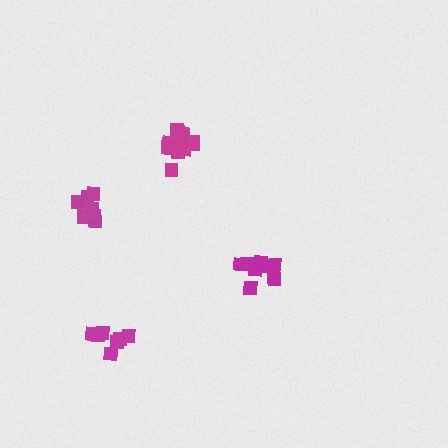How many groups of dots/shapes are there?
There are 4 groups.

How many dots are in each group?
Group 1: 12 dots, Group 2: 12 dots, Group 3: 10 dots, Group 4: 8 dots (42 total).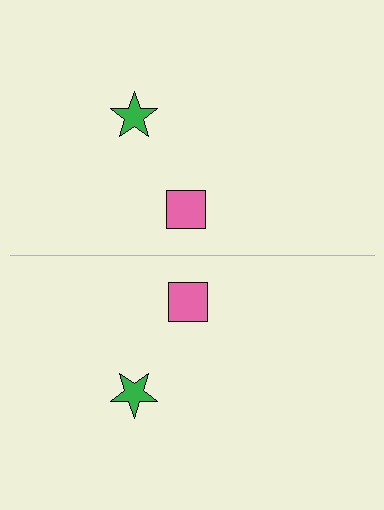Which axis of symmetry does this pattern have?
The pattern has a horizontal axis of symmetry running through the center of the image.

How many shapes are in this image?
There are 4 shapes in this image.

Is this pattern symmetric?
Yes, this pattern has bilateral (reflection) symmetry.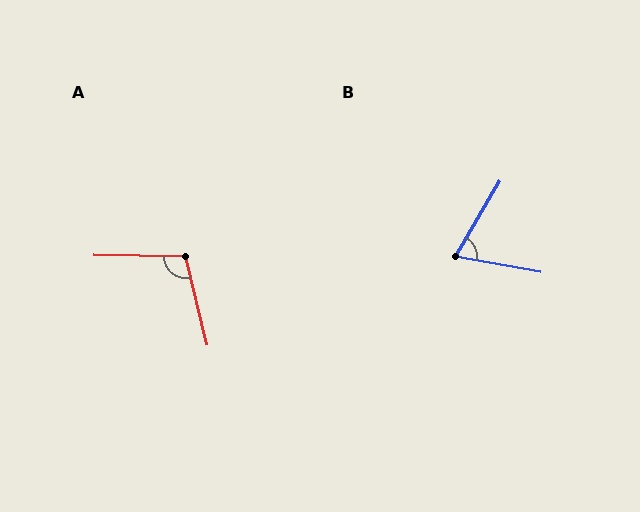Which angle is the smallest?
B, at approximately 70 degrees.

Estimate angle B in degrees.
Approximately 70 degrees.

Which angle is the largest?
A, at approximately 105 degrees.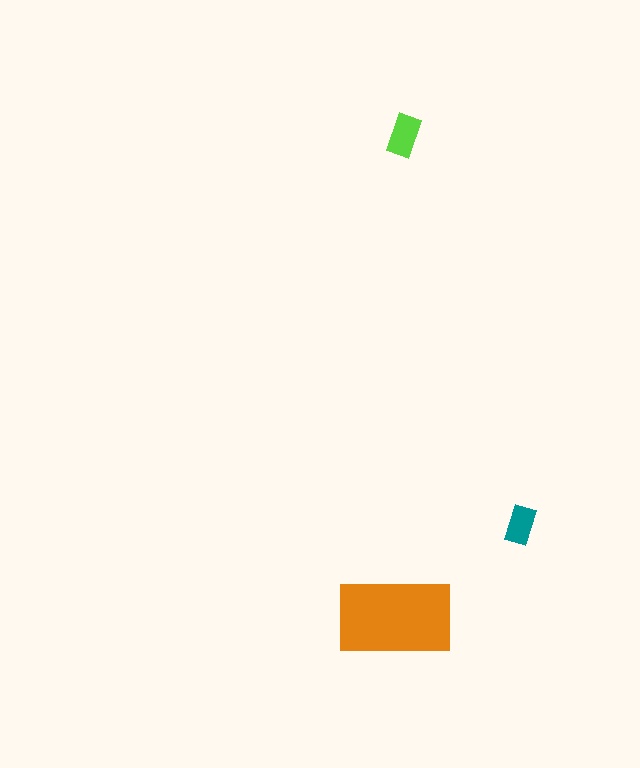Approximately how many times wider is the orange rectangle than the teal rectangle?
About 3 times wider.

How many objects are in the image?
There are 3 objects in the image.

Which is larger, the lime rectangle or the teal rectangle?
The lime one.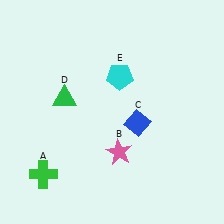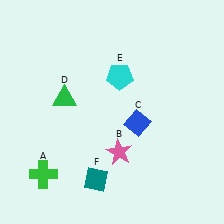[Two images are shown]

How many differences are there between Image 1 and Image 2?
There is 1 difference between the two images.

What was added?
A teal diamond (F) was added in Image 2.